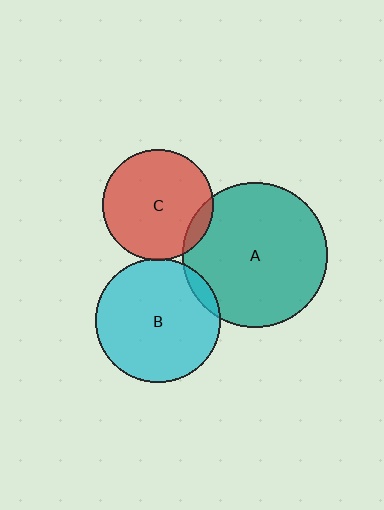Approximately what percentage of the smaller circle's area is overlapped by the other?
Approximately 5%.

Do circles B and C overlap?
Yes.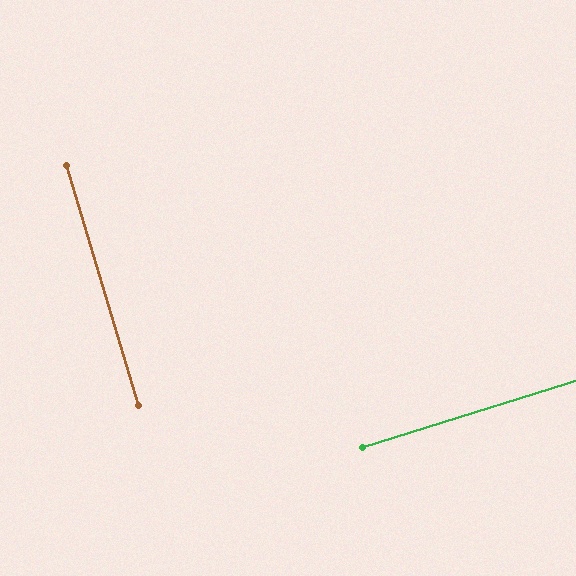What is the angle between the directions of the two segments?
Approximately 89 degrees.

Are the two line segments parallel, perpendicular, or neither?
Perpendicular — they meet at approximately 89°.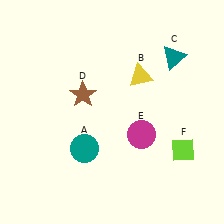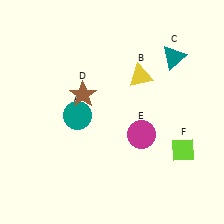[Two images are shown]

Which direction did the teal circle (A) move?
The teal circle (A) moved up.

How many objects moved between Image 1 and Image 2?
1 object moved between the two images.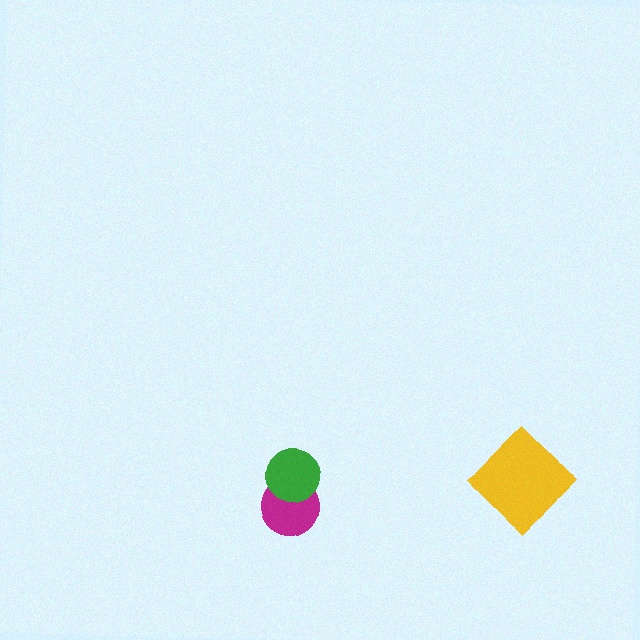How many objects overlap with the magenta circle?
1 object overlaps with the magenta circle.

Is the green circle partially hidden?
No, no other shape covers it.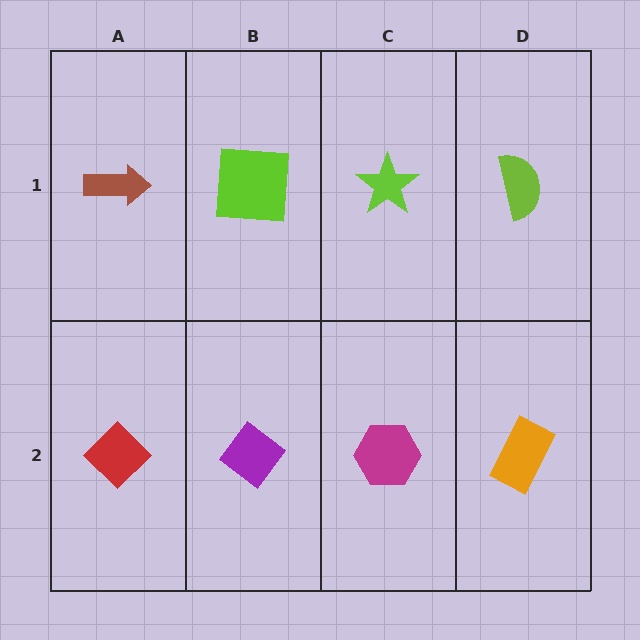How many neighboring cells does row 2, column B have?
3.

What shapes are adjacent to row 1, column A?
A red diamond (row 2, column A), a lime square (row 1, column B).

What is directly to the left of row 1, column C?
A lime square.